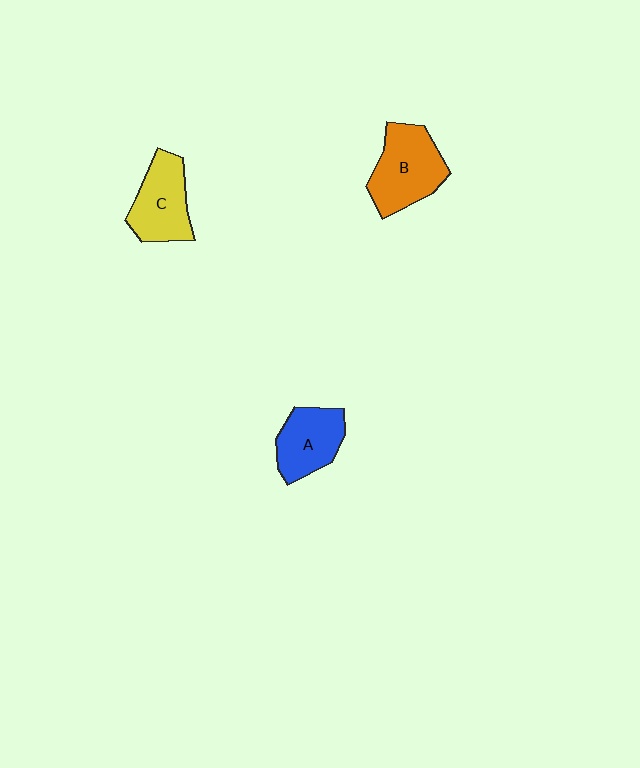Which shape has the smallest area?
Shape A (blue).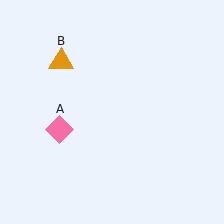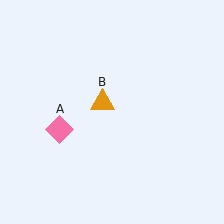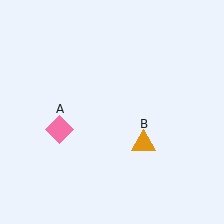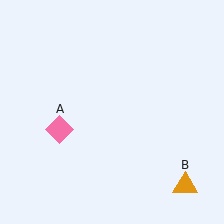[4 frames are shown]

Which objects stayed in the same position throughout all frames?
Pink diamond (object A) remained stationary.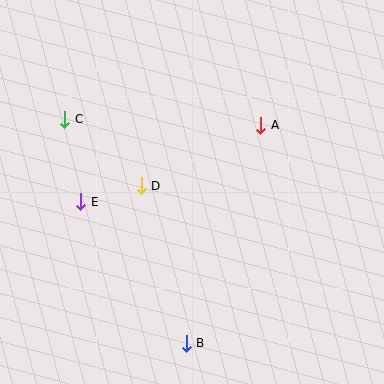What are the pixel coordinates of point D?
Point D is at (141, 186).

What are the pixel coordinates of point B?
Point B is at (186, 343).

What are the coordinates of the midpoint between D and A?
The midpoint between D and A is at (201, 155).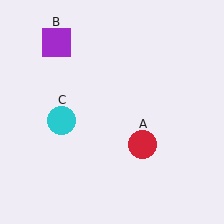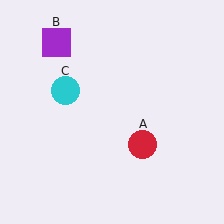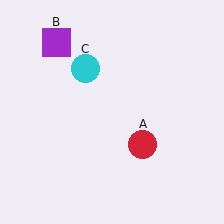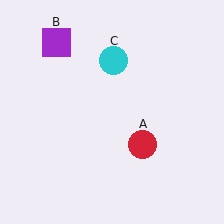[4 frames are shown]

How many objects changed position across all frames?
1 object changed position: cyan circle (object C).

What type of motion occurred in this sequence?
The cyan circle (object C) rotated clockwise around the center of the scene.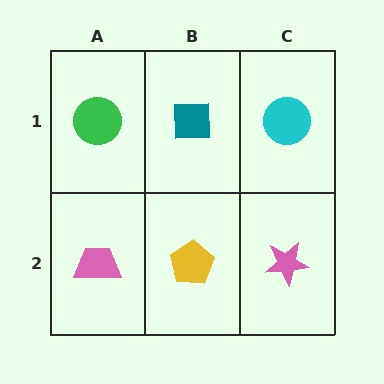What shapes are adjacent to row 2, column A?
A green circle (row 1, column A), a yellow pentagon (row 2, column B).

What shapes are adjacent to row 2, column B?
A teal square (row 1, column B), a pink trapezoid (row 2, column A), a pink star (row 2, column C).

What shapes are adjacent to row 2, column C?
A cyan circle (row 1, column C), a yellow pentagon (row 2, column B).